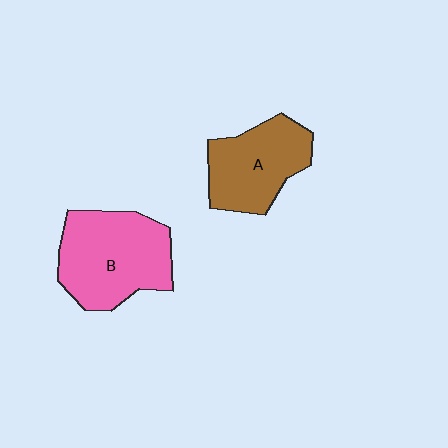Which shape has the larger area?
Shape B (pink).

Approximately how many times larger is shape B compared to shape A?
Approximately 1.3 times.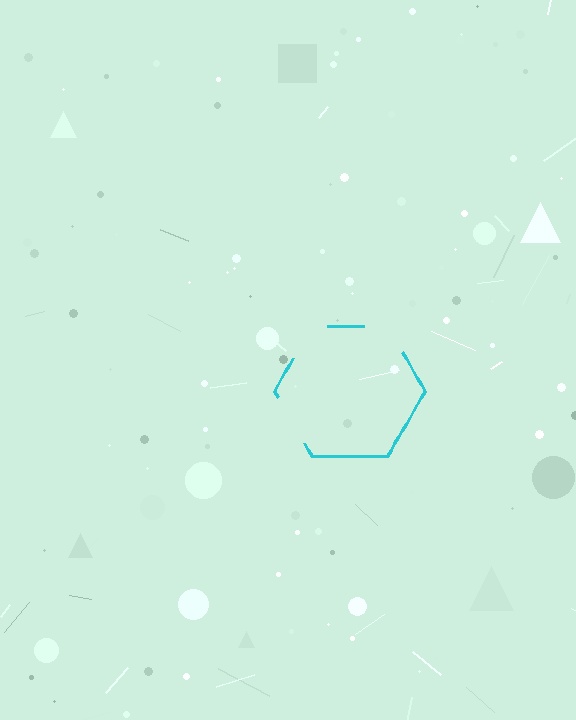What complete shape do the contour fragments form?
The contour fragments form a hexagon.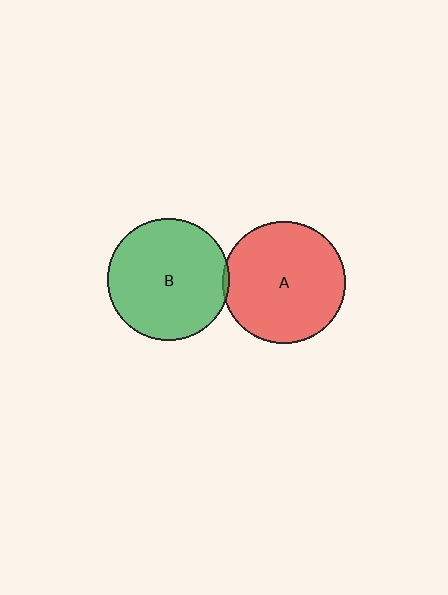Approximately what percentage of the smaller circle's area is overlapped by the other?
Approximately 5%.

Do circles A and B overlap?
Yes.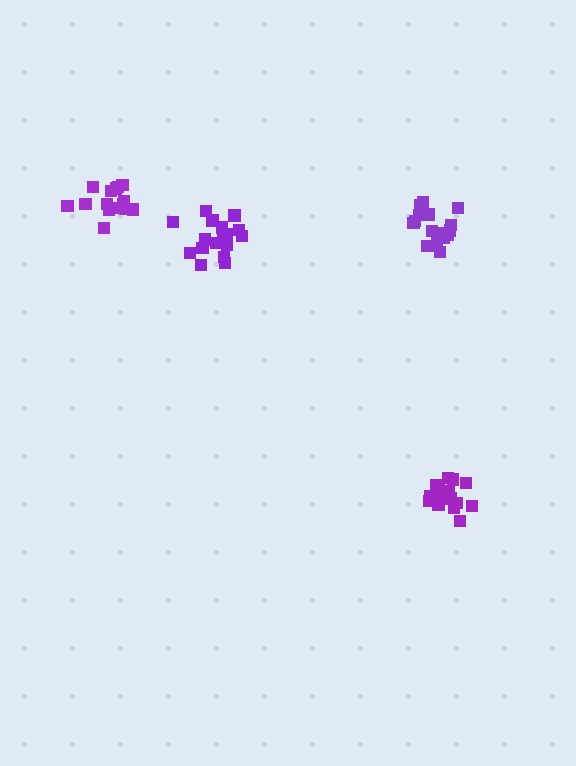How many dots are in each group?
Group 1: 16 dots, Group 2: 15 dots, Group 3: 16 dots, Group 4: 19 dots (66 total).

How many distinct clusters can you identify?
There are 4 distinct clusters.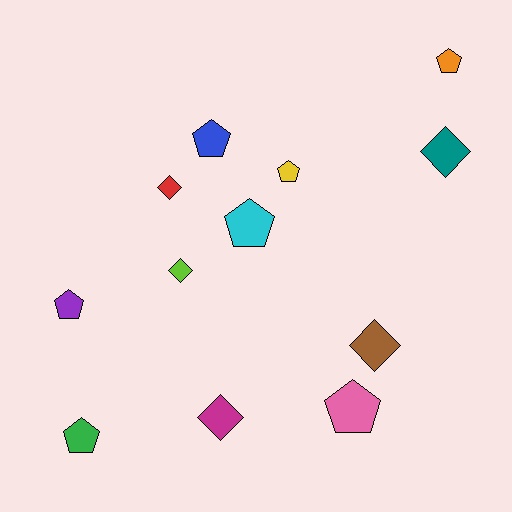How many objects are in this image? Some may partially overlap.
There are 12 objects.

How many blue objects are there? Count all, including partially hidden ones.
There is 1 blue object.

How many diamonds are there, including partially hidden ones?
There are 5 diamonds.